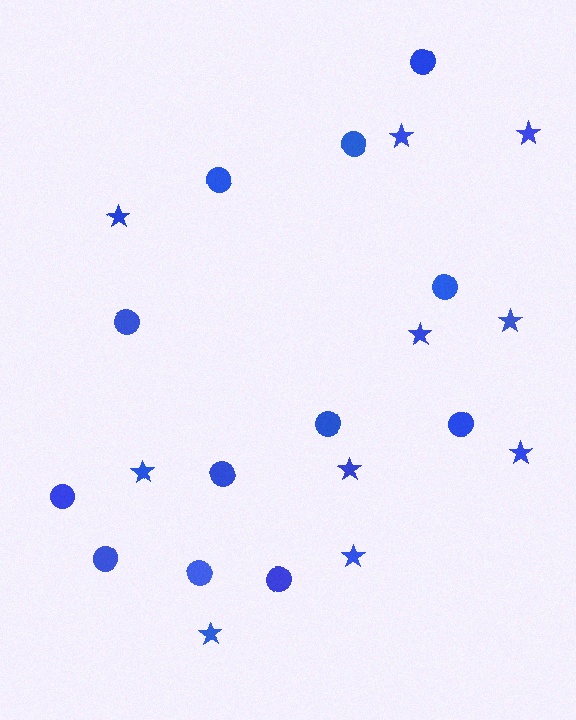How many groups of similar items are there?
There are 2 groups: one group of circles (12) and one group of stars (10).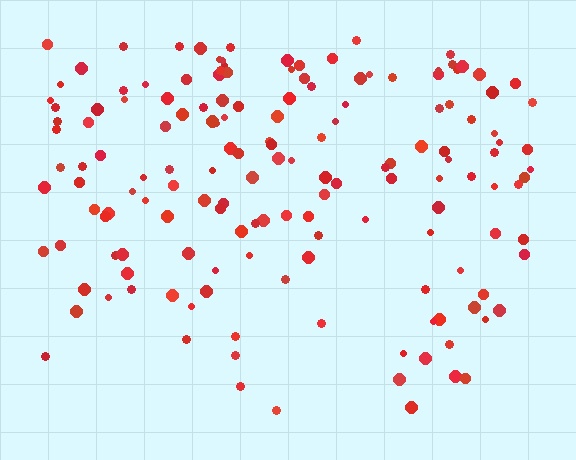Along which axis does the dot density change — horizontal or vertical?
Vertical.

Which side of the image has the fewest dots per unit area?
The bottom.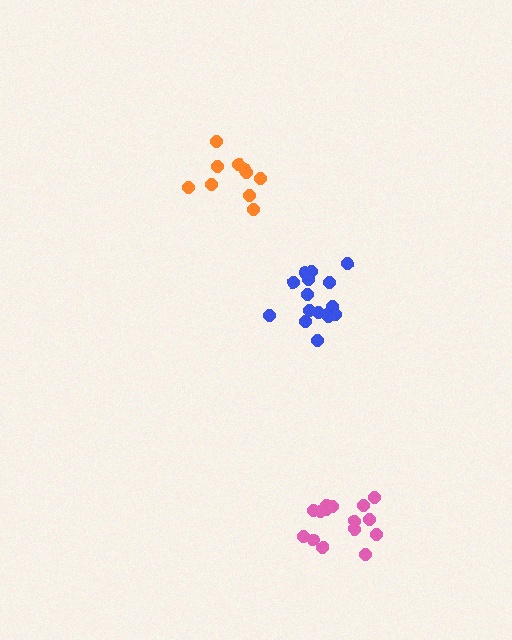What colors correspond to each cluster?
The clusters are colored: blue, pink, orange.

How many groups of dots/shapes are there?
There are 3 groups.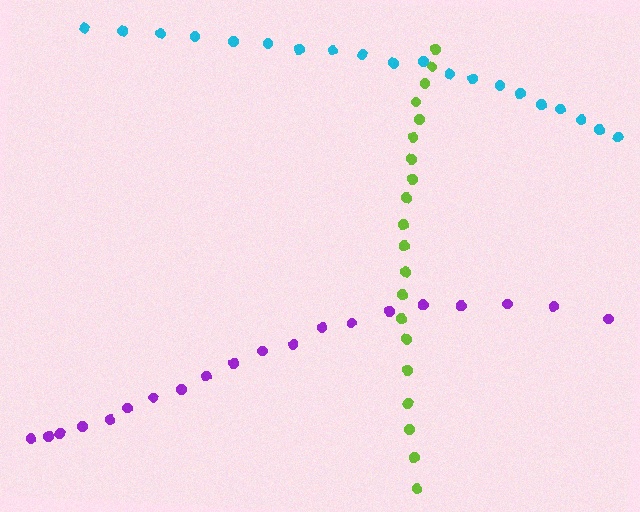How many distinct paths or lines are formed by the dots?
There are 3 distinct paths.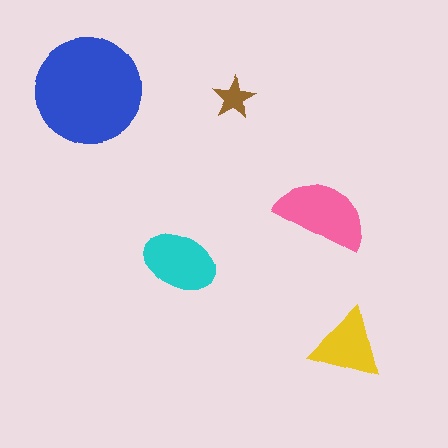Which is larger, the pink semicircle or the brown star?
The pink semicircle.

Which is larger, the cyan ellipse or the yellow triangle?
The cyan ellipse.